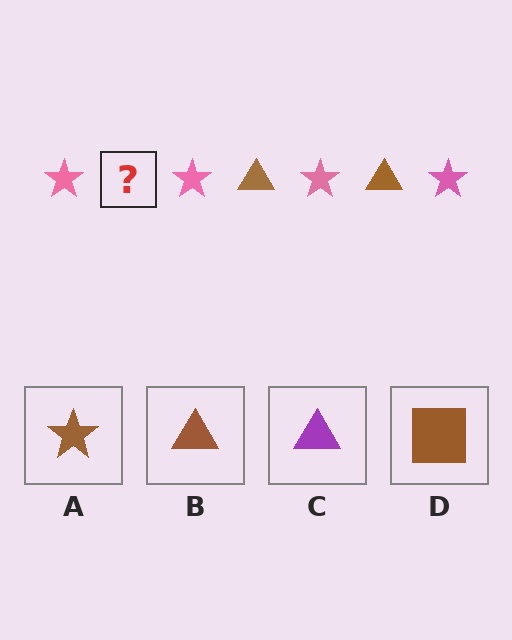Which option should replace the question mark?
Option B.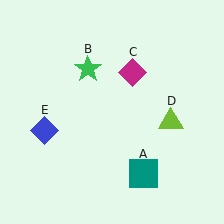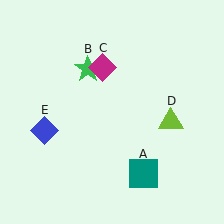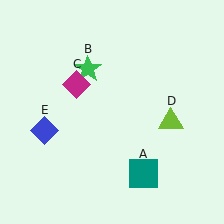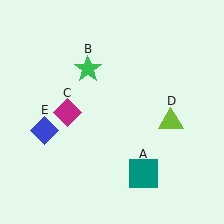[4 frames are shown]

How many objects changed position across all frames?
1 object changed position: magenta diamond (object C).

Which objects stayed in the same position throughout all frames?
Teal square (object A) and green star (object B) and lime triangle (object D) and blue diamond (object E) remained stationary.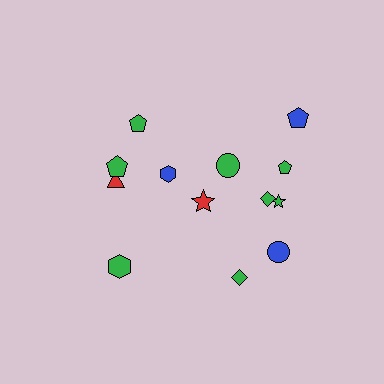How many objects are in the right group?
There are 8 objects.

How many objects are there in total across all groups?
There are 13 objects.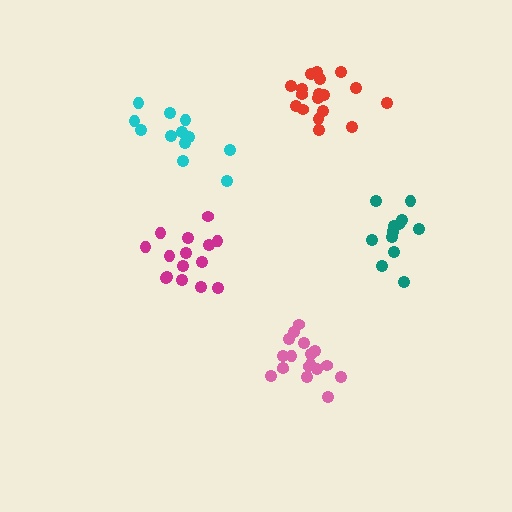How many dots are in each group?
Group 1: 15 dots, Group 2: 18 dots, Group 3: 18 dots, Group 4: 12 dots, Group 5: 12 dots (75 total).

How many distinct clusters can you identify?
There are 5 distinct clusters.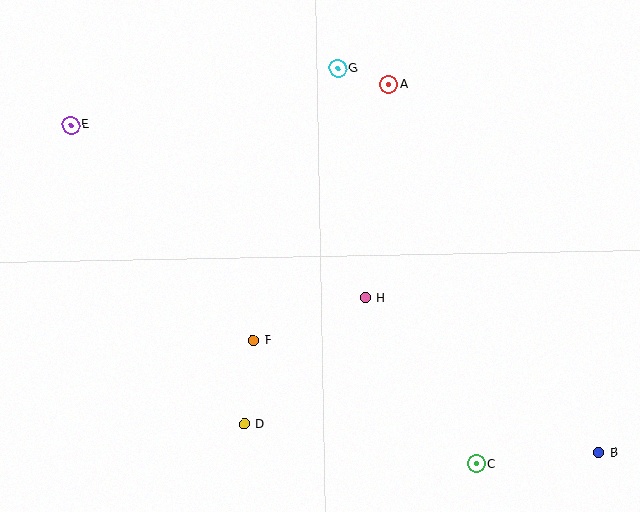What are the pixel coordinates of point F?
Point F is at (253, 341).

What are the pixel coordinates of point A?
Point A is at (388, 84).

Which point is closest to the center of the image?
Point H at (365, 298) is closest to the center.